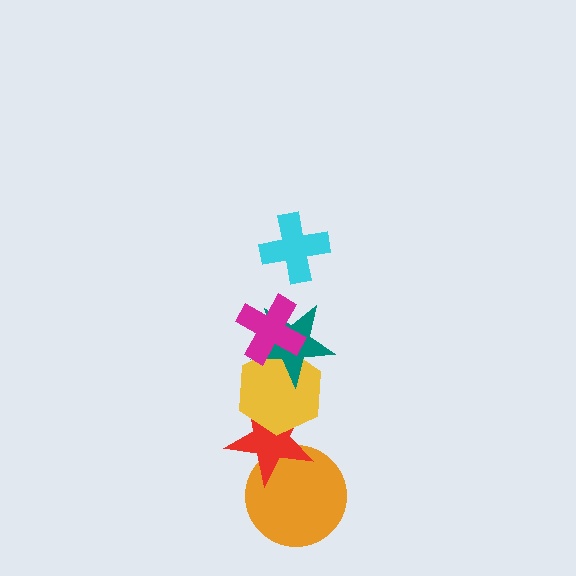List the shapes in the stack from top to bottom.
From top to bottom: the cyan cross, the magenta cross, the teal star, the yellow hexagon, the red star, the orange circle.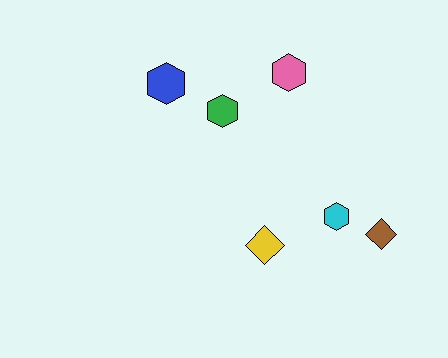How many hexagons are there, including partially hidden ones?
There are 4 hexagons.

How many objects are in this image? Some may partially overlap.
There are 6 objects.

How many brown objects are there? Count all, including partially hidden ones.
There is 1 brown object.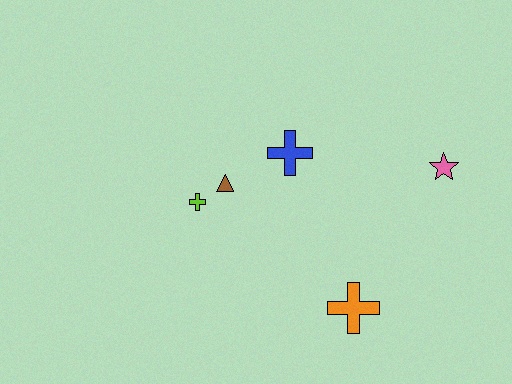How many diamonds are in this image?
There are no diamonds.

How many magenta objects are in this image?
There are no magenta objects.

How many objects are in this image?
There are 5 objects.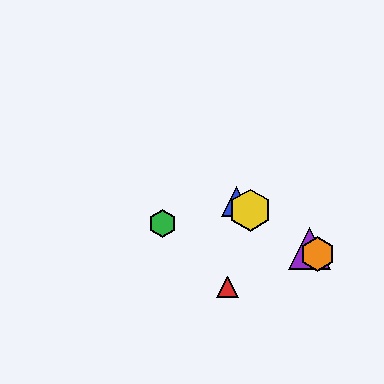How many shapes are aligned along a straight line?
4 shapes (the blue triangle, the yellow hexagon, the purple triangle, the orange hexagon) are aligned along a straight line.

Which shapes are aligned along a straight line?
The blue triangle, the yellow hexagon, the purple triangle, the orange hexagon are aligned along a straight line.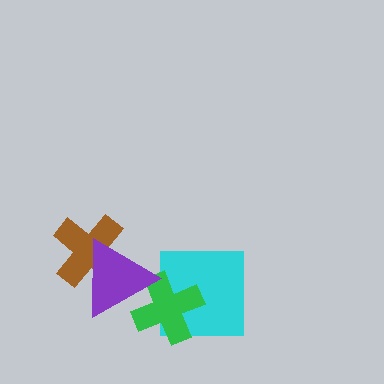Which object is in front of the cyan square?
The green cross is in front of the cyan square.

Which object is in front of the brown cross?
The purple triangle is in front of the brown cross.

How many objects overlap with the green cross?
2 objects overlap with the green cross.